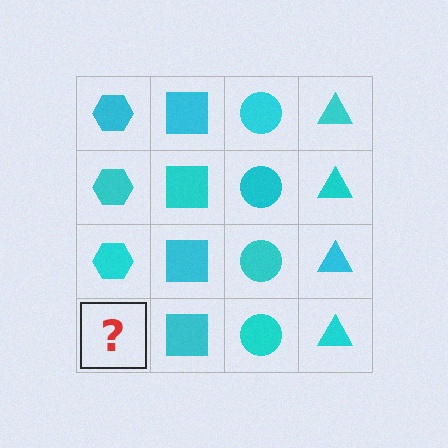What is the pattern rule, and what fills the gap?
The rule is that each column has a consistent shape. The gap should be filled with a cyan hexagon.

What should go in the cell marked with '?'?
The missing cell should contain a cyan hexagon.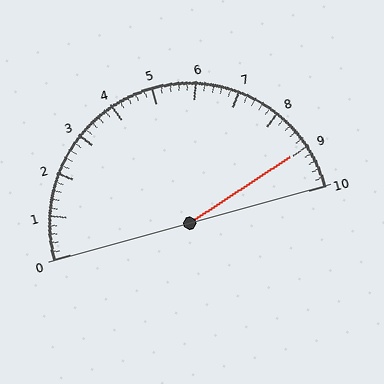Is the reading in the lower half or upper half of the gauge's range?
The reading is in the upper half of the range (0 to 10).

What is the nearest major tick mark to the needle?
The nearest major tick mark is 9.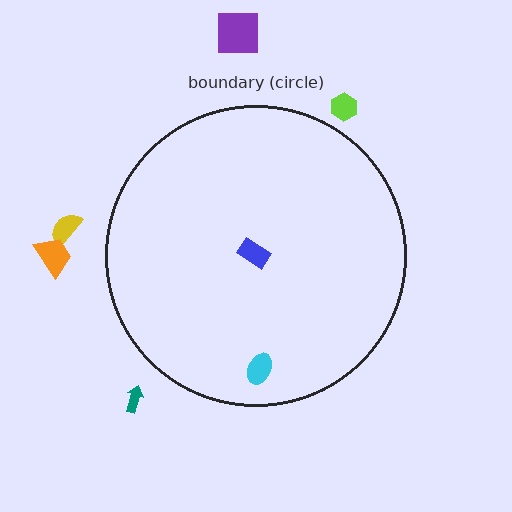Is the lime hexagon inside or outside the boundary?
Outside.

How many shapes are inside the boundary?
2 inside, 5 outside.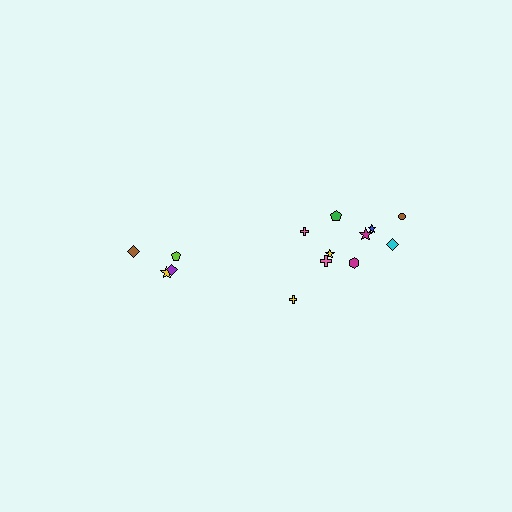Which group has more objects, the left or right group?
The right group.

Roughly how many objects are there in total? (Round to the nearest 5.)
Roughly 15 objects in total.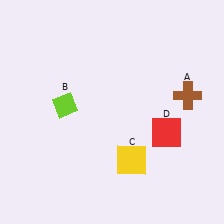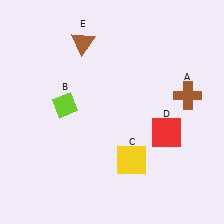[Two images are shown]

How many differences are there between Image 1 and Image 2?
There is 1 difference between the two images.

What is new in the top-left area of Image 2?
A brown triangle (E) was added in the top-left area of Image 2.